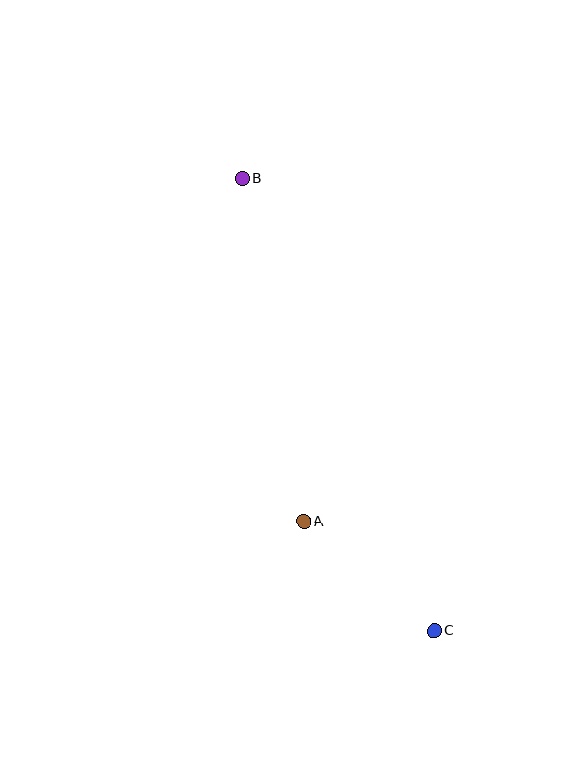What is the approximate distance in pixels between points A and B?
The distance between A and B is approximately 348 pixels.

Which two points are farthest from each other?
Points B and C are farthest from each other.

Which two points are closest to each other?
Points A and C are closest to each other.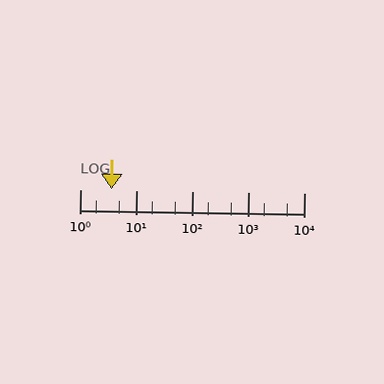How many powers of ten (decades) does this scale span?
The scale spans 4 decades, from 1 to 10000.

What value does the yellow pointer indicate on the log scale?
The pointer indicates approximately 3.6.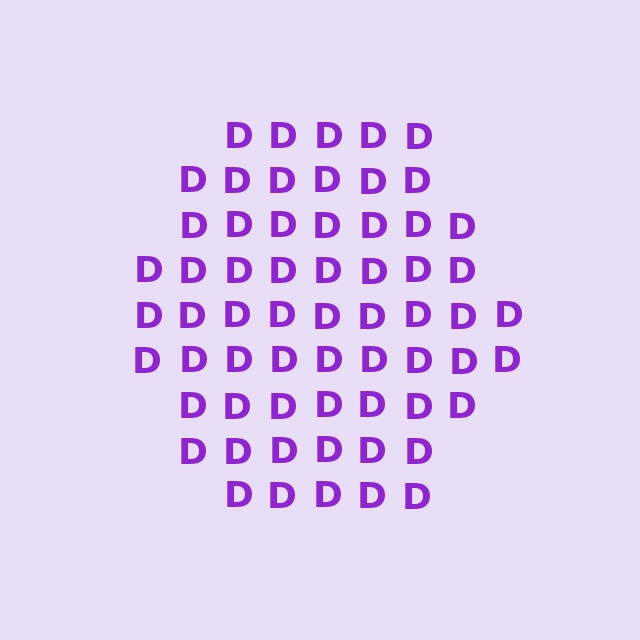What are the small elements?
The small elements are letter D's.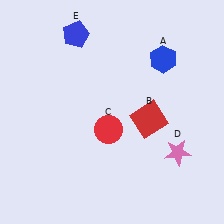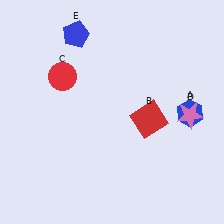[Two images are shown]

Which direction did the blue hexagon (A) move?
The blue hexagon (A) moved down.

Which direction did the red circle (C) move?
The red circle (C) moved up.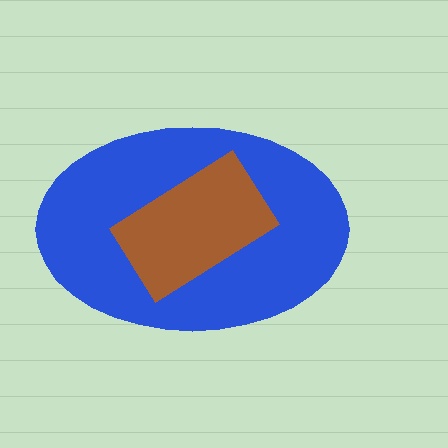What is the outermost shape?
The blue ellipse.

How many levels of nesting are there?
2.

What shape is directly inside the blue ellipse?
The brown rectangle.